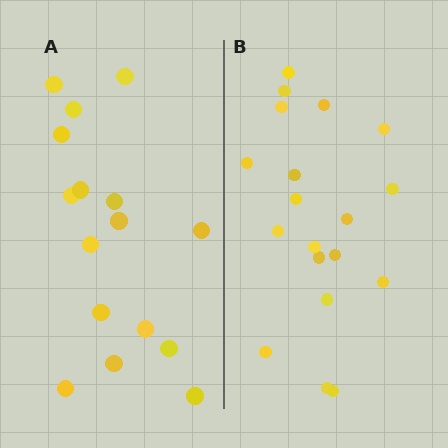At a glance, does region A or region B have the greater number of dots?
Region B (the right region) has more dots.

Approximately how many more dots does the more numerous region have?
Region B has just a few more — roughly 2 or 3 more dots than region A.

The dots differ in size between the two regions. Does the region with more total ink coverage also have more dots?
No. Region A has more total ink coverage because its dots are larger, but region B actually contains more individual dots. Total area can be misleading — the number of items is what matters here.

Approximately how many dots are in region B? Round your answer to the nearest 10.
About 20 dots. (The exact count is 19, which rounds to 20.)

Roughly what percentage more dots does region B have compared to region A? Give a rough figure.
About 20% more.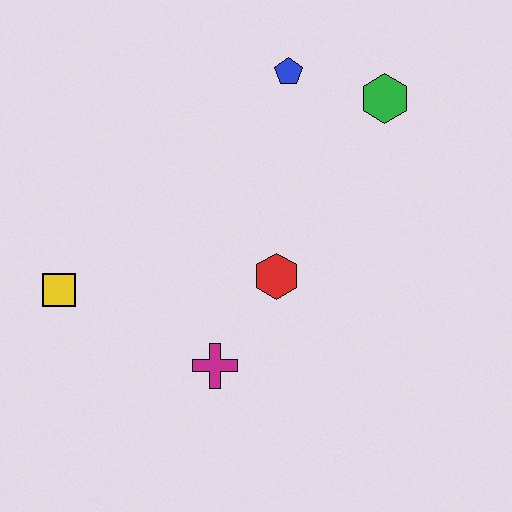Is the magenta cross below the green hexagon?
Yes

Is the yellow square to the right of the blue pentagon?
No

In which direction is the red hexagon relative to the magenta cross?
The red hexagon is above the magenta cross.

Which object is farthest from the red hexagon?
The yellow square is farthest from the red hexagon.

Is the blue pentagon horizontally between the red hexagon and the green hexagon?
Yes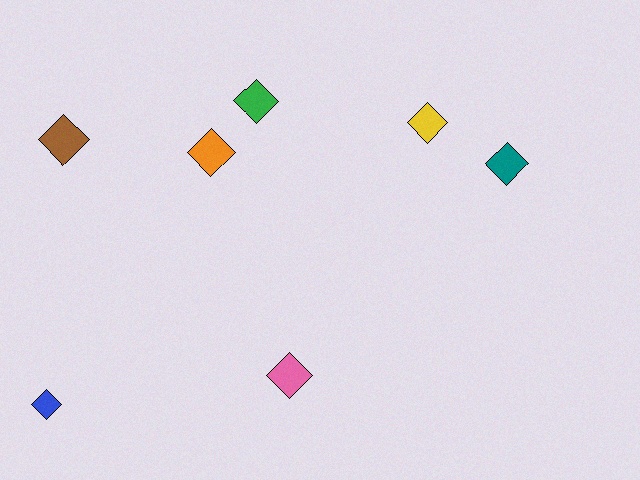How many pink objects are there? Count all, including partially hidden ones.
There is 1 pink object.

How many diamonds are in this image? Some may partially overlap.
There are 7 diamonds.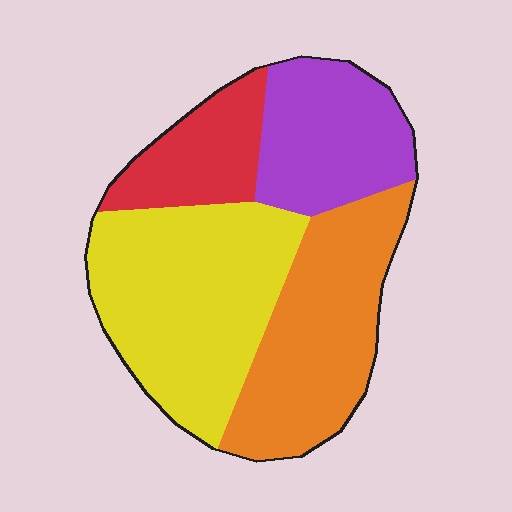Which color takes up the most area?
Yellow, at roughly 35%.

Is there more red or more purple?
Purple.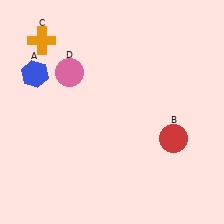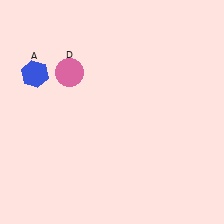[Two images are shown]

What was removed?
The red circle (B), the orange cross (C) were removed in Image 2.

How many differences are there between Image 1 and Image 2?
There are 2 differences between the two images.